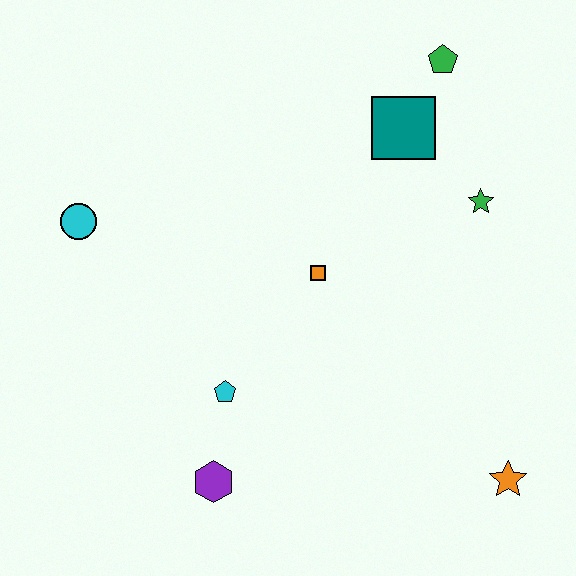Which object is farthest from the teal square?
The purple hexagon is farthest from the teal square.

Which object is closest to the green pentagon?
The teal square is closest to the green pentagon.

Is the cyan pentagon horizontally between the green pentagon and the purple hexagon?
Yes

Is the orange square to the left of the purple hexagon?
No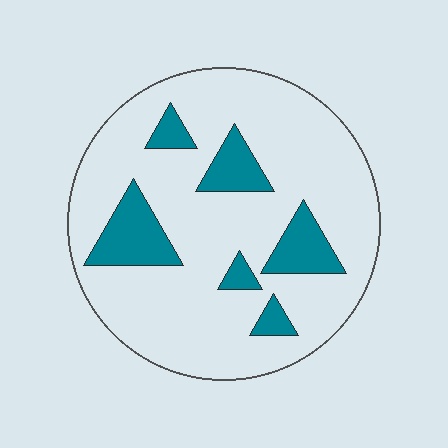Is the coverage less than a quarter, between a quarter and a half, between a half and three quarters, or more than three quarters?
Less than a quarter.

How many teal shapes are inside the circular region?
6.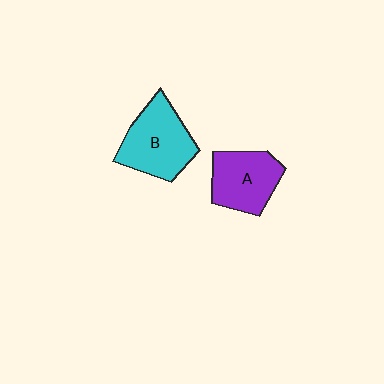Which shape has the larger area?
Shape B (cyan).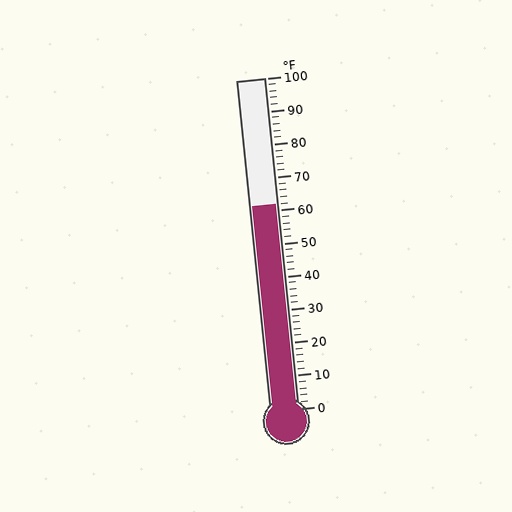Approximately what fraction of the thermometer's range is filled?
The thermometer is filled to approximately 60% of its range.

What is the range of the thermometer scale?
The thermometer scale ranges from 0°F to 100°F.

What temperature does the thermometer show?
The thermometer shows approximately 62°F.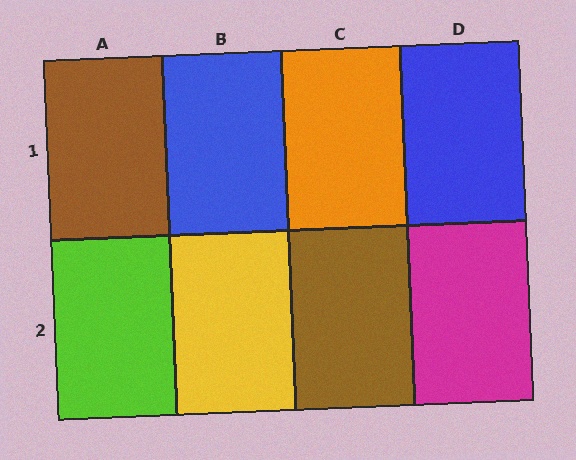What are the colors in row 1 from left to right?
Brown, blue, orange, blue.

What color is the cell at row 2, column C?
Brown.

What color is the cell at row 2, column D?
Magenta.